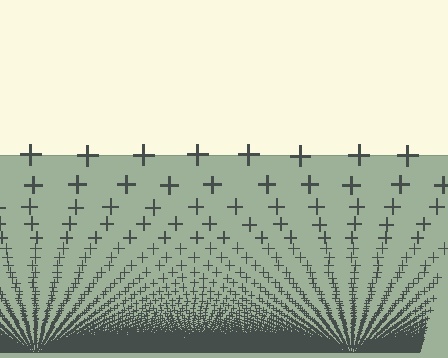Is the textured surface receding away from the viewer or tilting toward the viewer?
The surface appears to tilt toward the viewer. Texture elements get larger and sparser toward the top.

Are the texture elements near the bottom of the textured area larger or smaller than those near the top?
Smaller. The gradient is inverted — elements near the bottom are smaller and denser.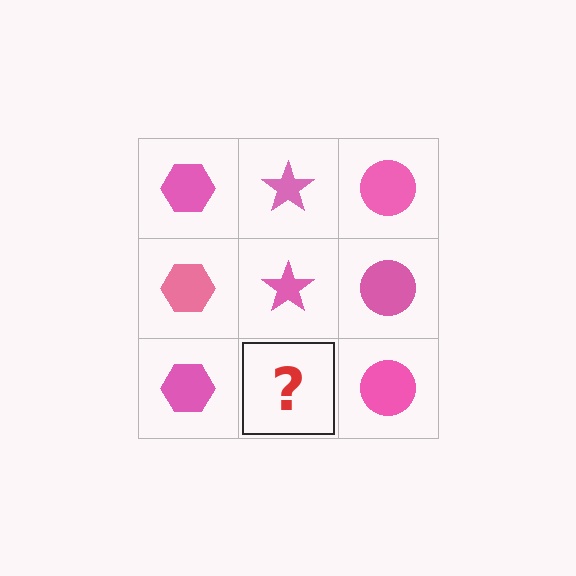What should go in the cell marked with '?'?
The missing cell should contain a pink star.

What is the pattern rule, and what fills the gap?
The rule is that each column has a consistent shape. The gap should be filled with a pink star.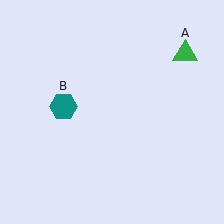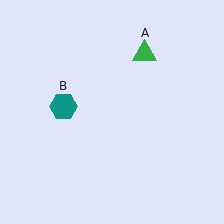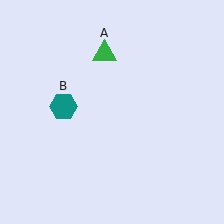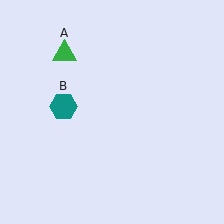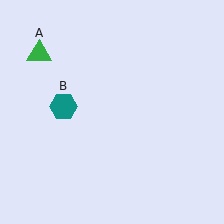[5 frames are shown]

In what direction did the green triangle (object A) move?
The green triangle (object A) moved left.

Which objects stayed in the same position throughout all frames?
Teal hexagon (object B) remained stationary.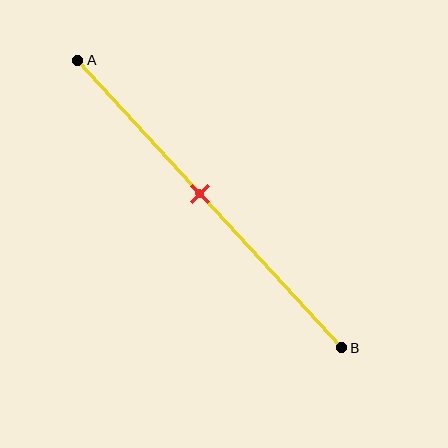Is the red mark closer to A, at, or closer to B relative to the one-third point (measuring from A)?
The red mark is closer to point B than the one-third point of segment AB.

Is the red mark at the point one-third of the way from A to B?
No, the mark is at about 45% from A, not at the 33% one-third point.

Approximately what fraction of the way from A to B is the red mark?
The red mark is approximately 45% of the way from A to B.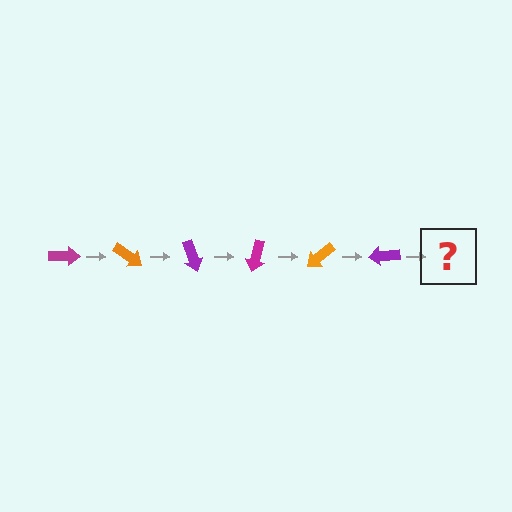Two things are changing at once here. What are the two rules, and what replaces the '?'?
The two rules are that it rotates 35 degrees each step and the color cycles through magenta, orange, and purple. The '?' should be a magenta arrow, rotated 210 degrees from the start.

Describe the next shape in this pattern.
It should be a magenta arrow, rotated 210 degrees from the start.